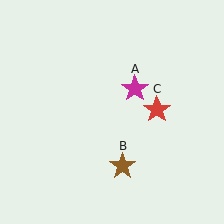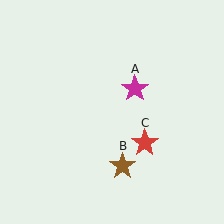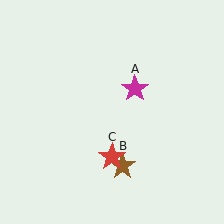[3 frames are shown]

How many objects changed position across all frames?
1 object changed position: red star (object C).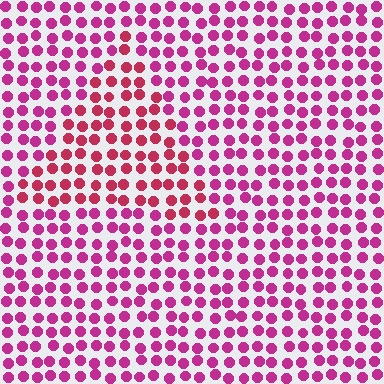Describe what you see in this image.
The image is filled with small magenta elements in a uniform arrangement. A triangle-shaped region is visible where the elements are tinted to a slightly different hue, forming a subtle color boundary.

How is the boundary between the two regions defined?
The boundary is defined purely by a slight shift in hue (about 24 degrees). Spacing, size, and orientation are identical on both sides.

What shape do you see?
I see a triangle.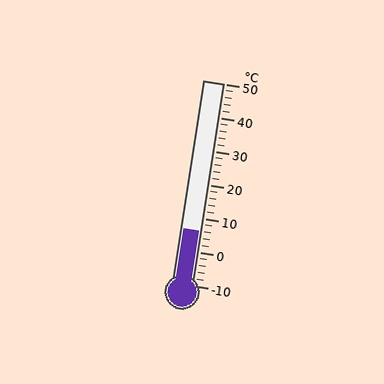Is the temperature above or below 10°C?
The temperature is below 10°C.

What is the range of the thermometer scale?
The thermometer scale ranges from -10°C to 50°C.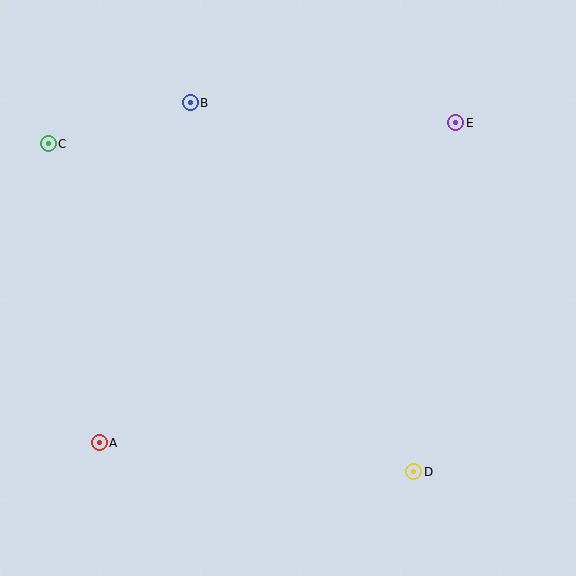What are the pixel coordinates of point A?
Point A is at (99, 443).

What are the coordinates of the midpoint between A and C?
The midpoint between A and C is at (74, 293).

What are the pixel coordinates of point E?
Point E is at (456, 123).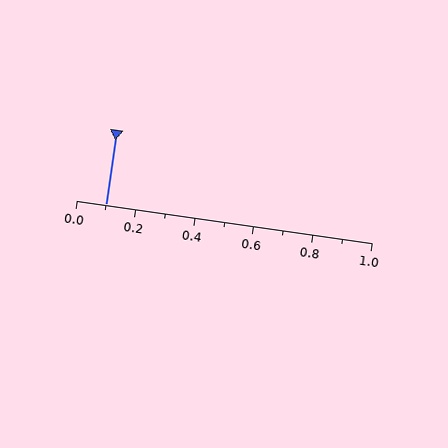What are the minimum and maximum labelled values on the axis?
The axis runs from 0.0 to 1.0.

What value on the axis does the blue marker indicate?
The marker indicates approximately 0.1.